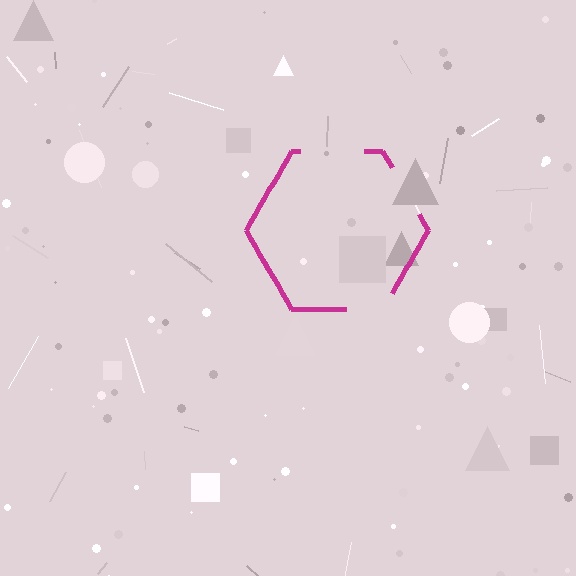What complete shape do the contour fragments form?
The contour fragments form a hexagon.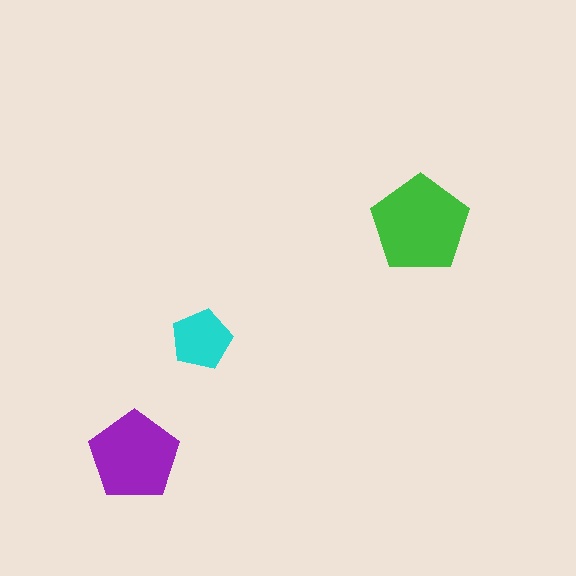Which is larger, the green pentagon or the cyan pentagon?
The green one.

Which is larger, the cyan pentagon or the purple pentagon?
The purple one.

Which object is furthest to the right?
The green pentagon is rightmost.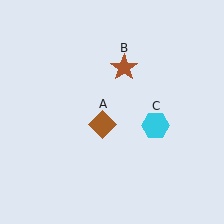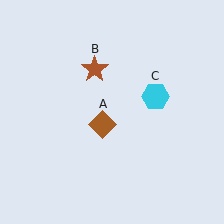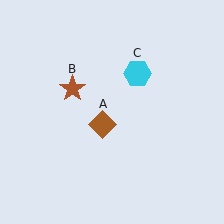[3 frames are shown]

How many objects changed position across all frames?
2 objects changed position: brown star (object B), cyan hexagon (object C).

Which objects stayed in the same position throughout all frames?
Brown diamond (object A) remained stationary.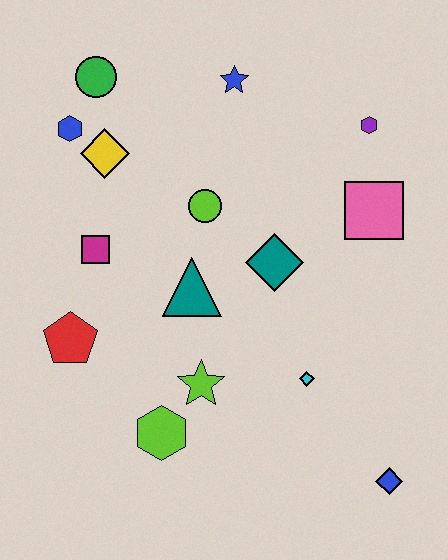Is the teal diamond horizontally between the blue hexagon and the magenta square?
No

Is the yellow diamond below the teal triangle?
No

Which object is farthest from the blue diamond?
The green circle is farthest from the blue diamond.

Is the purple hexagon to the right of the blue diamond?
No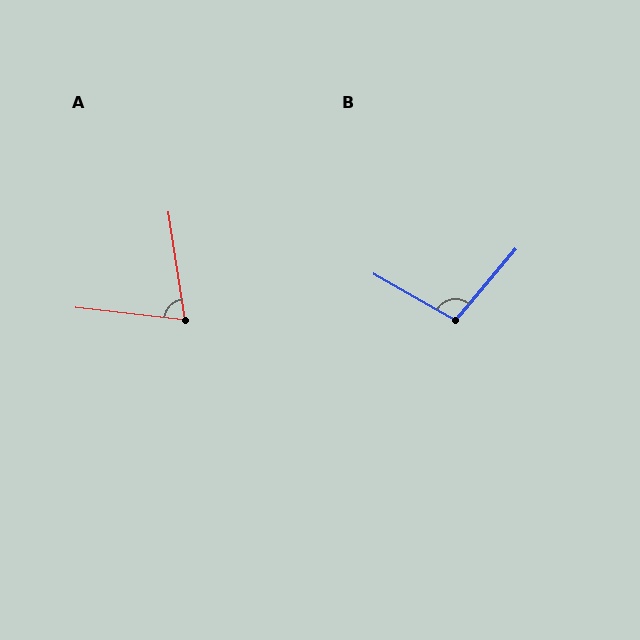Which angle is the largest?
B, at approximately 101 degrees.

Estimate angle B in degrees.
Approximately 101 degrees.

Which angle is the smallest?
A, at approximately 75 degrees.